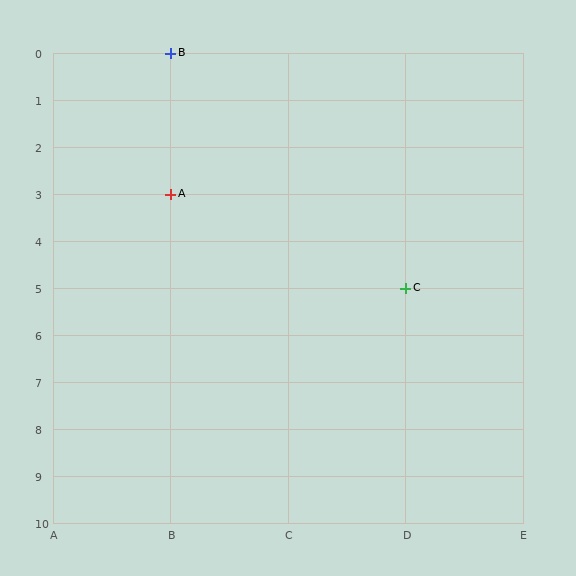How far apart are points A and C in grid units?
Points A and C are 2 columns and 2 rows apart (about 2.8 grid units diagonally).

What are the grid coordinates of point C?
Point C is at grid coordinates (D, 5).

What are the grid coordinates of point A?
Point A is at grid coordinates (B, 3).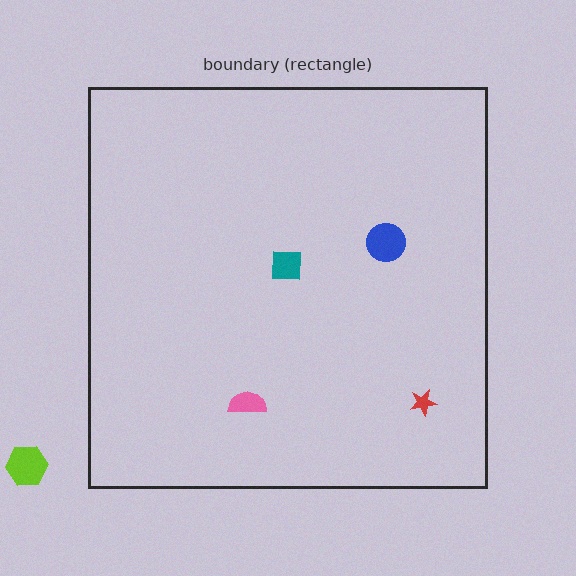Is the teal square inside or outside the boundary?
Inside.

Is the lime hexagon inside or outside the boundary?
Outside.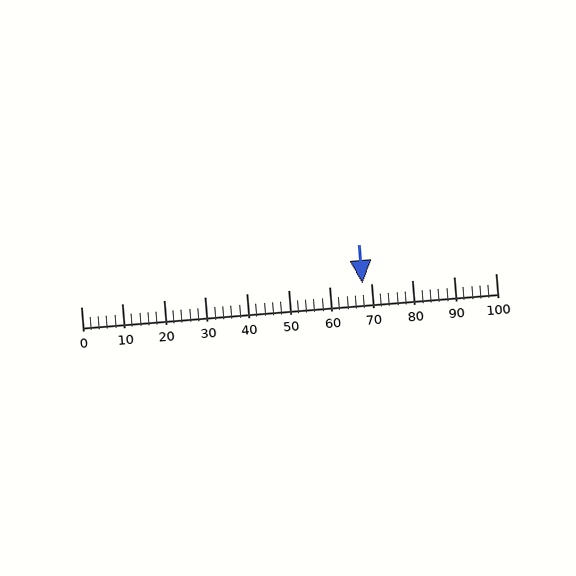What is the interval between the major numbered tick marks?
The major tick marks are spaced 10 units apart.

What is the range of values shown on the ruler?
The ruler shows values from 0 to 100.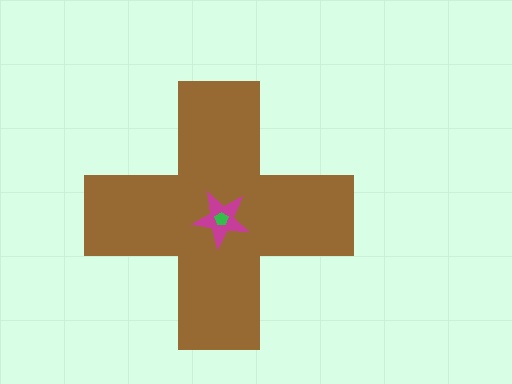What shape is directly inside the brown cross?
The magenta star.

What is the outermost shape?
The brown cross.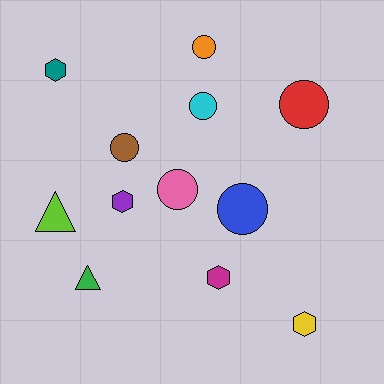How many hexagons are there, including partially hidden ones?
There are 4 hexagons.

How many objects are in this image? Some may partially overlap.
There are 12 objects.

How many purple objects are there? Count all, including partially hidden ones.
There is 1 purple object.